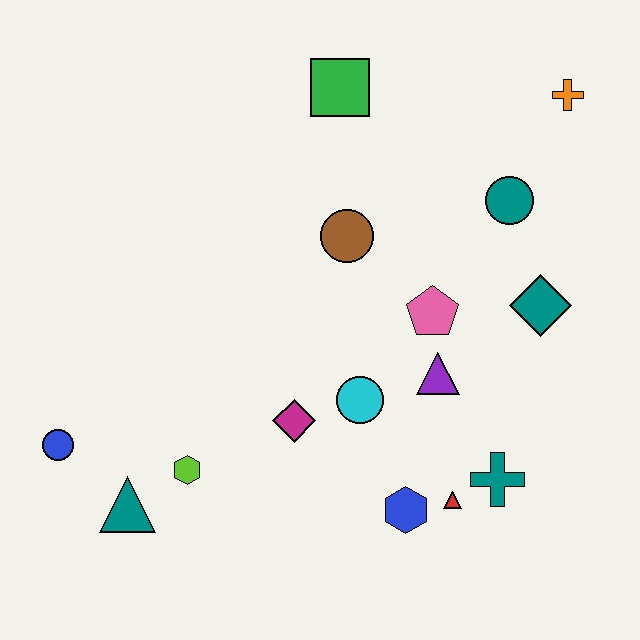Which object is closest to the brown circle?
The pink pentagon is closest to the brown circle.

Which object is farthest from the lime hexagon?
The orange cross is farthest from the lime hexagon.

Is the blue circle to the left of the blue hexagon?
Yes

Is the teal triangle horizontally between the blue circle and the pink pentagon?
Yes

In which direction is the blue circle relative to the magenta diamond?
The blue circle is to the left of the magenta diamond.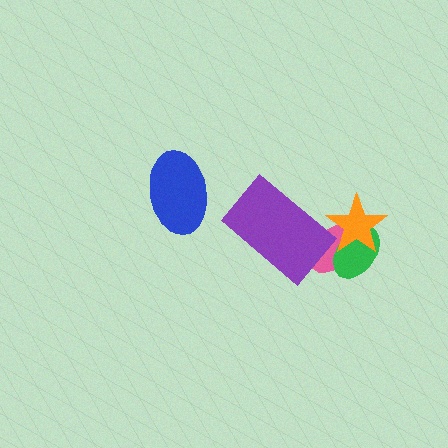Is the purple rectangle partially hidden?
No, no other shape covers it.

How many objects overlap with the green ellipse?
2 objects overlap with the green ellipse.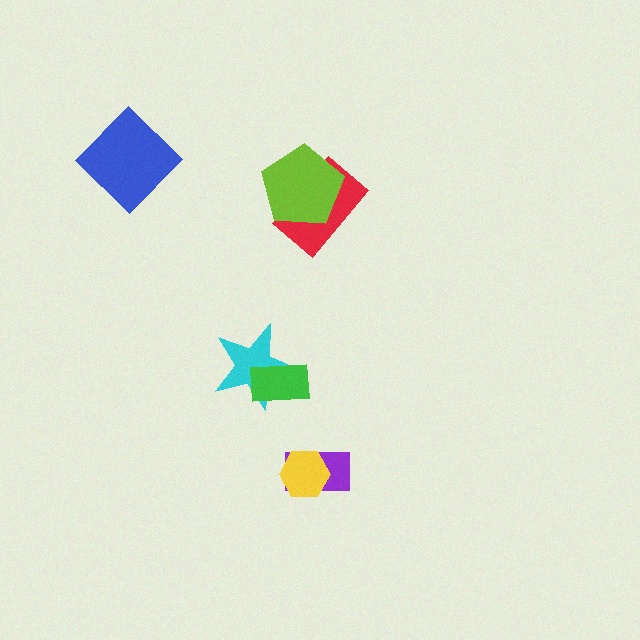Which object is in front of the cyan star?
The green rectangle is in front of the cyan star.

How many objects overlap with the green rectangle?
1 object overlaps with the green rectangle.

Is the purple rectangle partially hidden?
Yes, it is partially covered by another shape.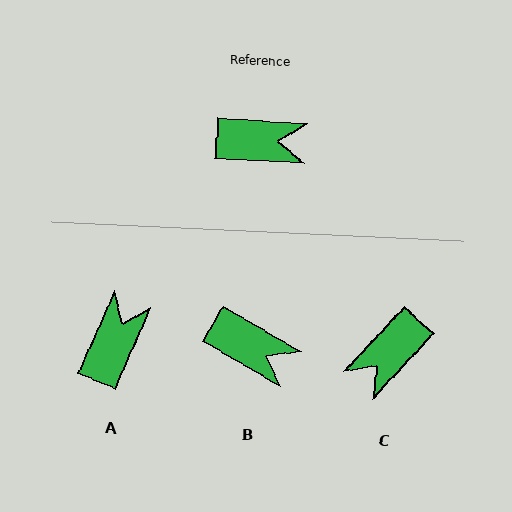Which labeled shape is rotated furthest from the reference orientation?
C, about 129 degrees away.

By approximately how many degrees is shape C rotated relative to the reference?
Approximately 129 degrees clockwise.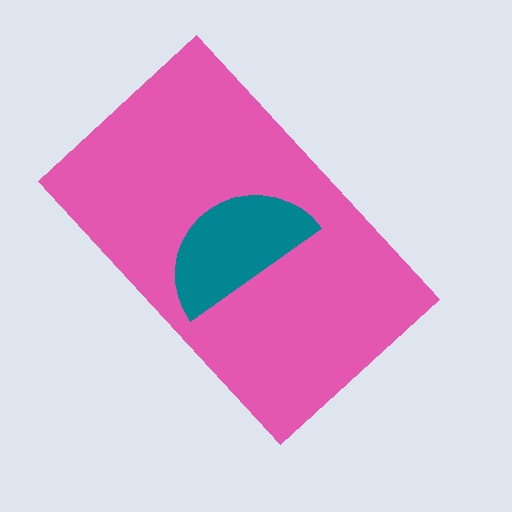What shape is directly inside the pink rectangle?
The teal semicircle.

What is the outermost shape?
The pink rectangle.